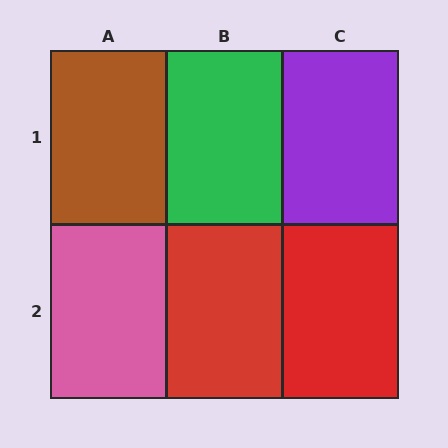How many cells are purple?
1 cell is purple.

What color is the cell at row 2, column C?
Red.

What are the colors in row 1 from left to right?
Brown, green, purple.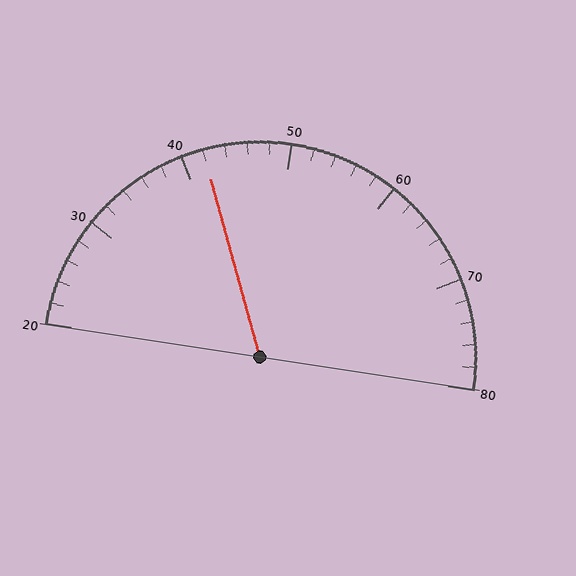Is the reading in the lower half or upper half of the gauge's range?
The reading is in the lower half of the range (20 to 80).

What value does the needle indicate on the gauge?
The needle indicates approximately 42.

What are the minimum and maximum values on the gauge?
The gauge ranges from 20 to 80.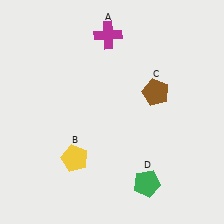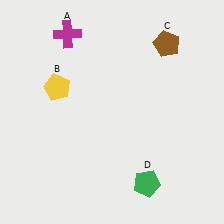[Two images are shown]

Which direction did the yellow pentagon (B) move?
The yellow pentagon (B) moved up.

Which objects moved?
The objects that moved are: the magenta cross (A), the yellow pentagon (B), the brown pentagon (C).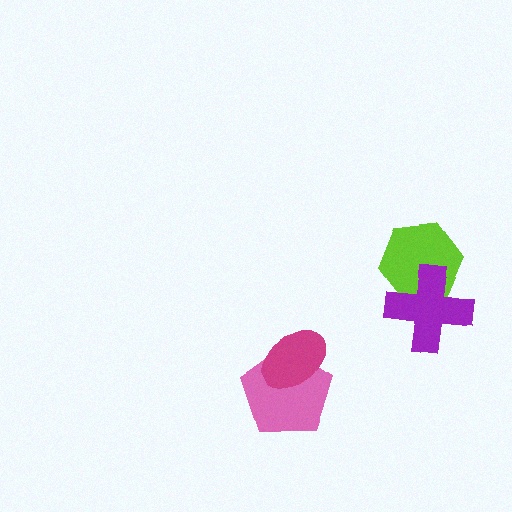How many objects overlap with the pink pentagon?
1 object overlaps with the pink pentagon.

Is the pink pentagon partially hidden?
Yes, it is partially covered by another shape.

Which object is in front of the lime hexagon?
The purple cross is in front of the lime hexagon.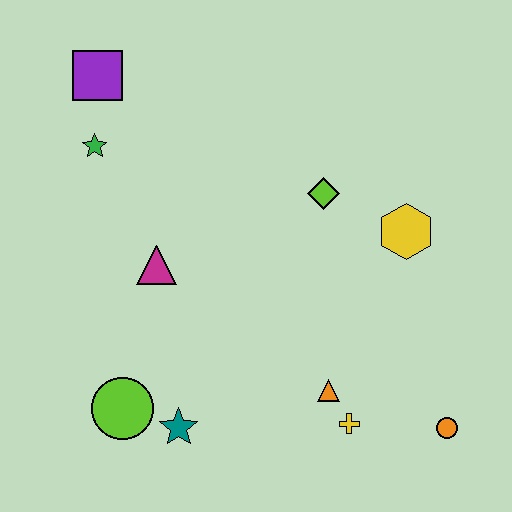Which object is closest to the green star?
The purple square is closest to the green star.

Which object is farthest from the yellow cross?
The purple square is farthest from the yellow cross.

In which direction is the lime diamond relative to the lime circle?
The lime diamond is above the lime circle.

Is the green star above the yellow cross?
Yes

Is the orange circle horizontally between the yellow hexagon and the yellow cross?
No